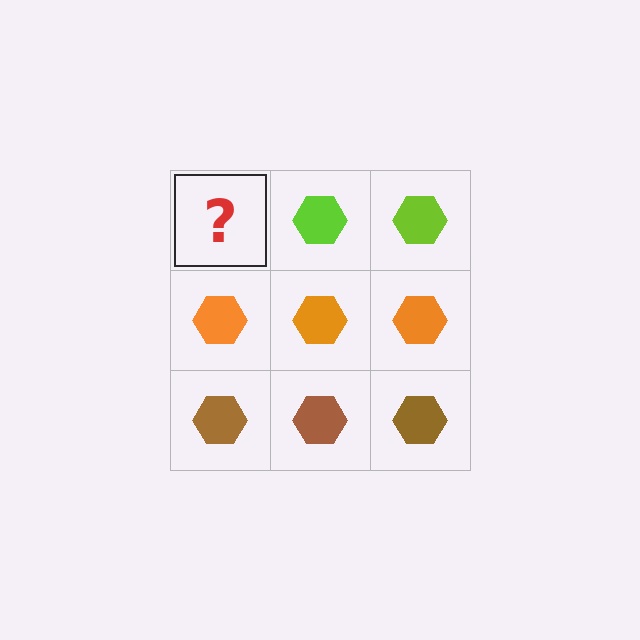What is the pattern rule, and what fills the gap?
The rule is that each row has a consistent color. The gap should be filled with a lime hexagon.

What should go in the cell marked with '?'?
The missing cell should contain a lime hexagon.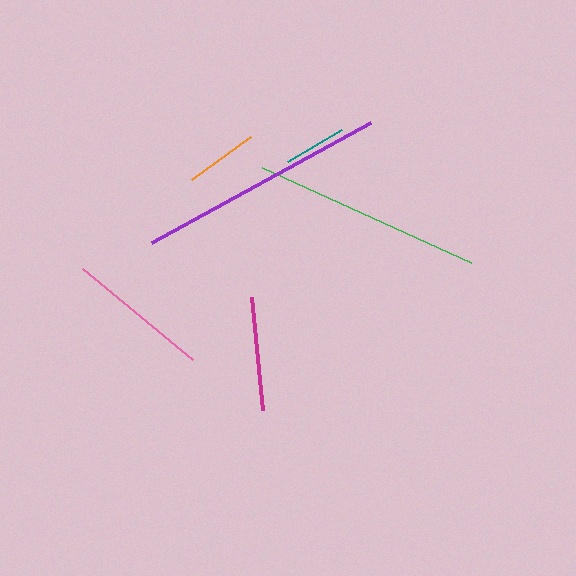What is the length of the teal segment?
The teal segment is approximately 62 pixels long.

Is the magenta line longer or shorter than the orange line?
The magenta line is longer than the orange line.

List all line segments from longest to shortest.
From longest to shortest: purple, green, pink, magenta, orange, teal.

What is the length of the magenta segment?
The magenta segment is approximately 113 pixels long.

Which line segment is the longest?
The purple line is the longest at approximately 250 pixels.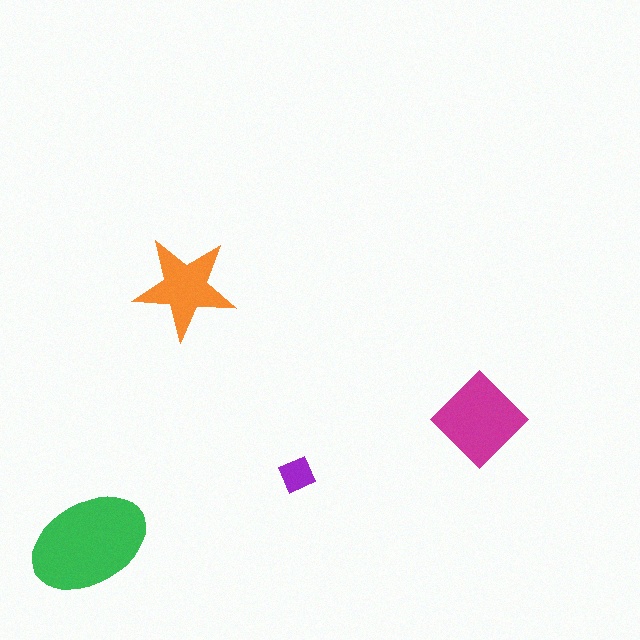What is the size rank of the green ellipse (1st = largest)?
1st.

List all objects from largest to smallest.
The green ellipse, the magenta diamond, the orange star, the purple square.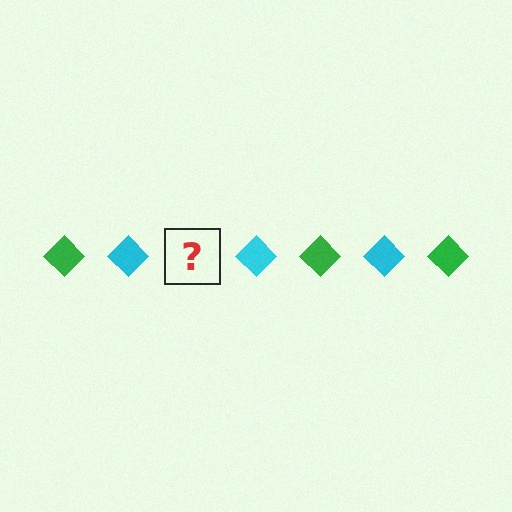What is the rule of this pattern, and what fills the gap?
The rule is that the pattern cycles through green, cyan diamonds. The gap should be filled with a green diamond.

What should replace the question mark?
The question mark should be replaced with a green diamond.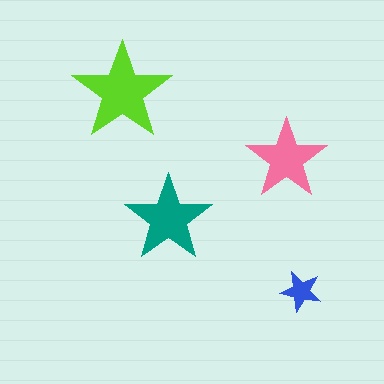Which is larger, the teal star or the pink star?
The teal one.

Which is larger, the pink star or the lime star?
The lime one.